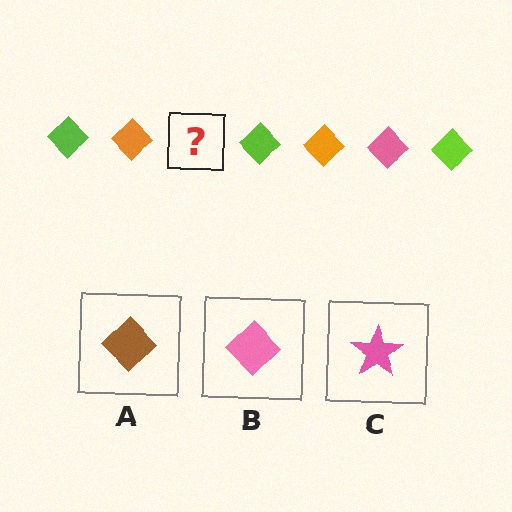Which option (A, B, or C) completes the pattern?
B.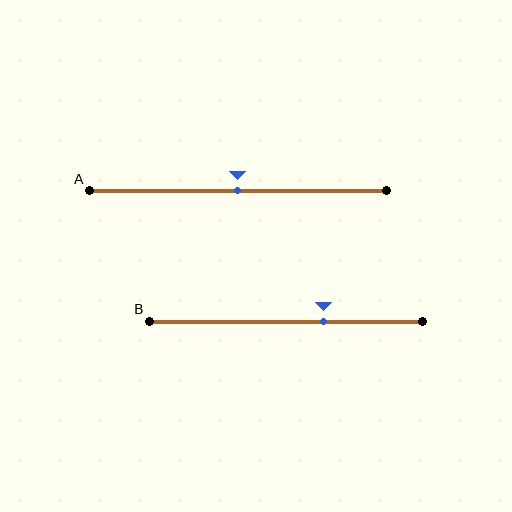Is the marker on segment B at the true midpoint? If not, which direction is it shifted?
No, the marker on segment B is shifted to the right by about 14% of the segment length.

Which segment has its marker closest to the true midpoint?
Segment A has its marker closest to the true midpoint.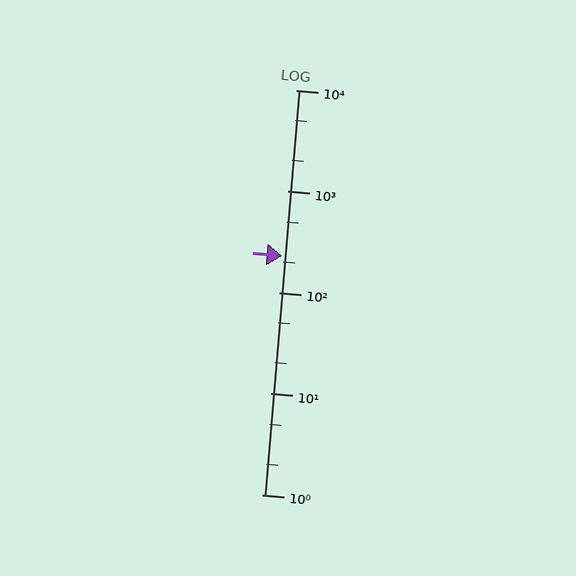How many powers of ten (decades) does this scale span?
The scale spans 4 decades, from 1 to 10000.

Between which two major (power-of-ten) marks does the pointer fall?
The pointer is between 100 and 1000.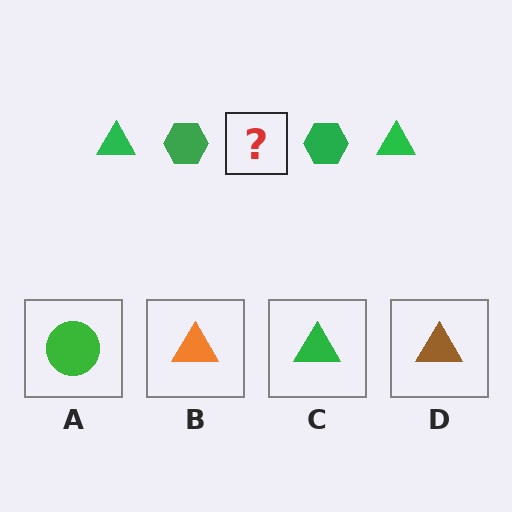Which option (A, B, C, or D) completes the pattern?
C.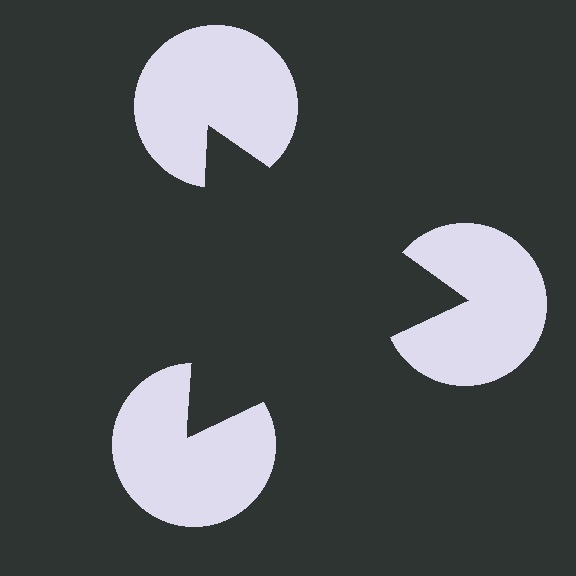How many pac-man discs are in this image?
There are 3 — one at each vertex of the illusory triangle.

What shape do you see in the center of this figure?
An illusory triangle — its edges are inferred from the aligned wedge cuts in the pac-man discs, not physically drawn.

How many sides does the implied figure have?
3 sides.